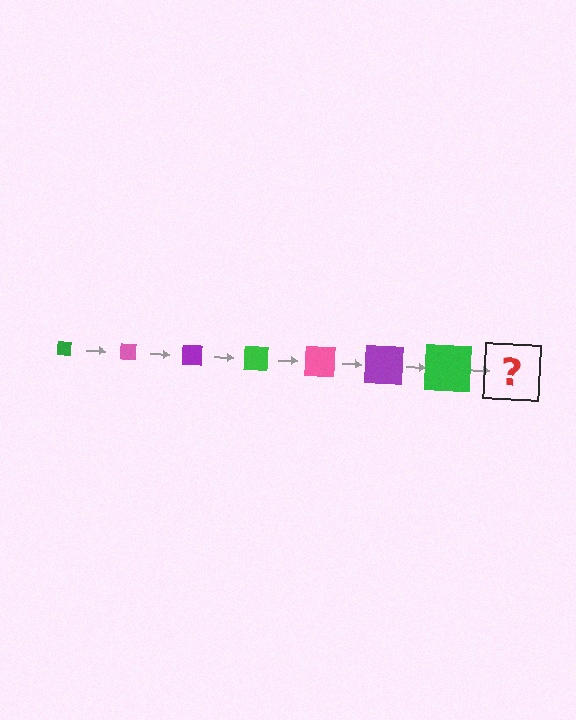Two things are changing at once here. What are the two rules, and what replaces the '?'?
The two rules are that the square grows larger each step and the color cycles through green, pink, and purple. The '?' should be a pink square, larger than the previous one.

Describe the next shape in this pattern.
It should be a pink square, larger than the previous one.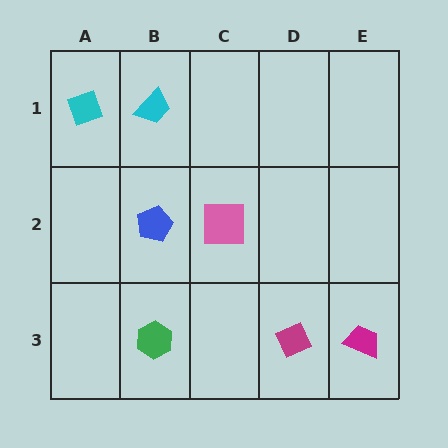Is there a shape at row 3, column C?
No, that cell is empty.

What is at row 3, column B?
A green hexagon.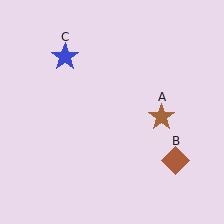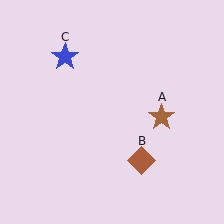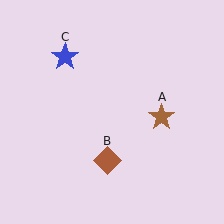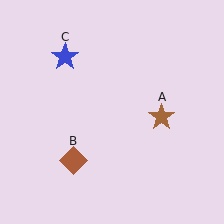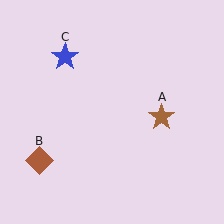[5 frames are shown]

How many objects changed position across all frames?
1 object changed position: brown diamond (object B).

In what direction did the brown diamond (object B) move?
The brown diamond (object B) moved left.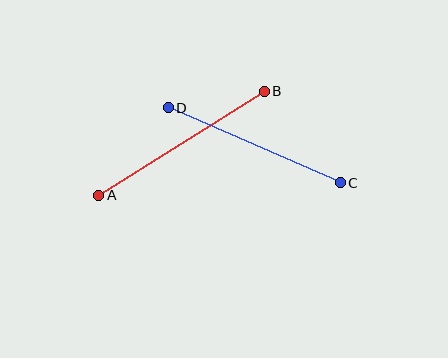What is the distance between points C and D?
The distance is approximately 187 pixels.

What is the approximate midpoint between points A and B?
The midpoint is at approximately (181, 143) pixels.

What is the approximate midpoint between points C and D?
The midpoint is at approximately (254, 145) pixels.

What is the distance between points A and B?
The distance is approximately 196 pixels.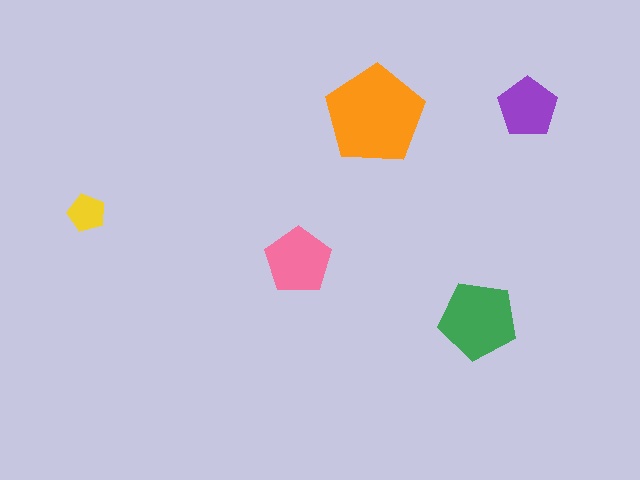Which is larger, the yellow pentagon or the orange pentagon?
The orange one.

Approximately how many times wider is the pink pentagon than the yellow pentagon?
About 2 times wider.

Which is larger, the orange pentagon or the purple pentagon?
The orange one.